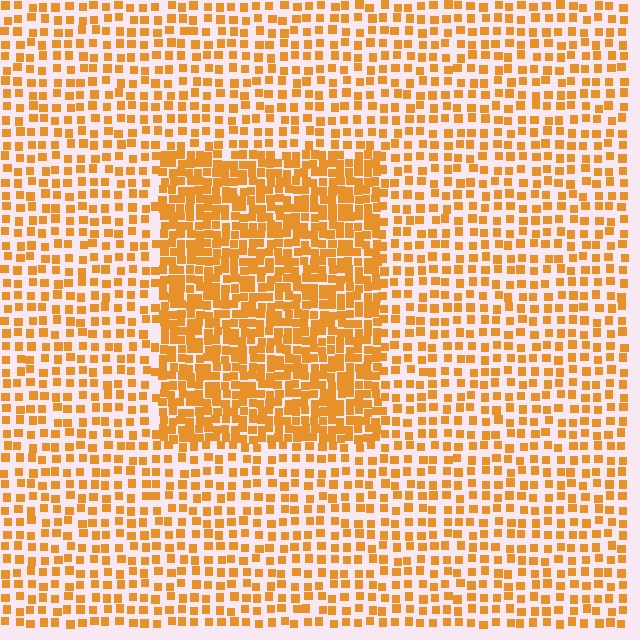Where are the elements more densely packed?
The elements are more densely packed inside the rectangle boundary.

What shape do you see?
I see a rectangle.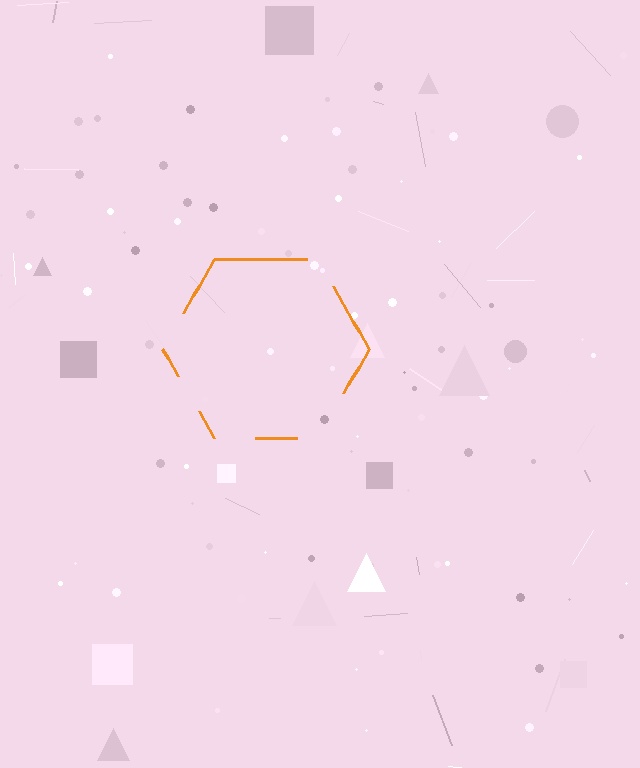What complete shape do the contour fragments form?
The contour fragments form a hexagon.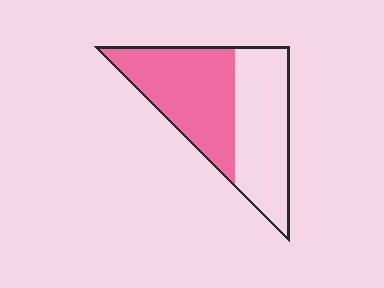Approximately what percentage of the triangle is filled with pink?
Approximately 50%.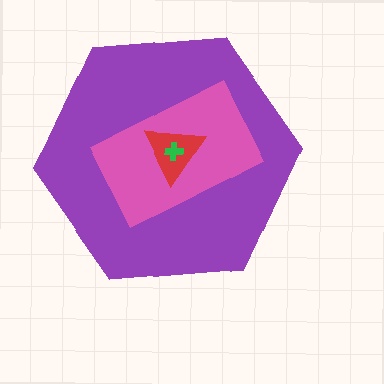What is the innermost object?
The green cross.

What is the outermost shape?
The purple hexagon.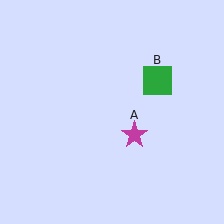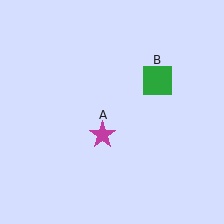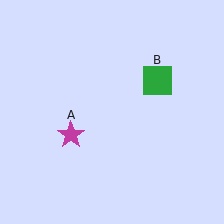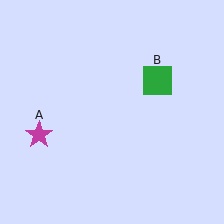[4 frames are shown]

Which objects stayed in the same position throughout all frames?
Green square (object B) remained stationary.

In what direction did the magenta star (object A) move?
The magenta star (object A) moved left.